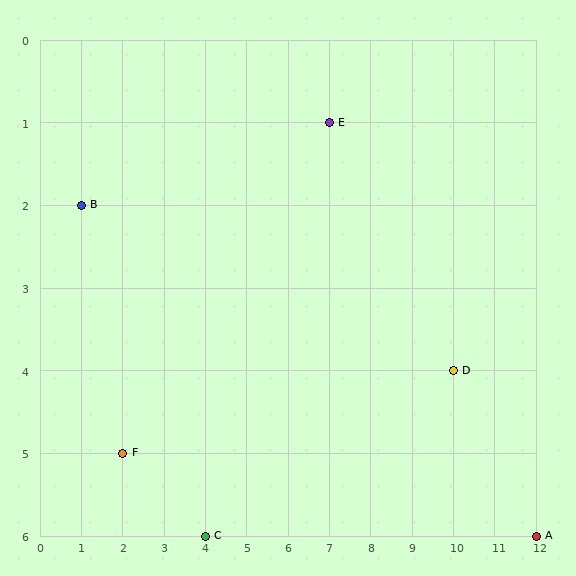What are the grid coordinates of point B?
Point B is at grid coordinates (1, 2).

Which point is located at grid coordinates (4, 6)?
Point C is at (4, 6).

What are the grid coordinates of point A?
Point A is at grid coordinates (12, 6).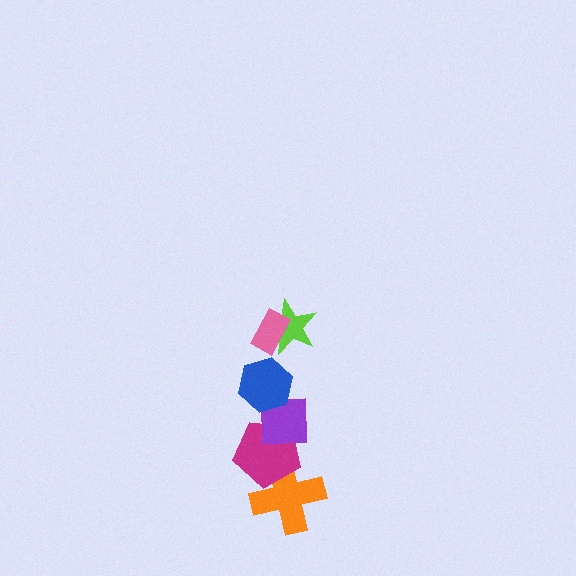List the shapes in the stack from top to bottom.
From top to bottom: the pink rectangle, the lime star, the blue hexagon, the purple square, the magenta pentagon, the orange cross.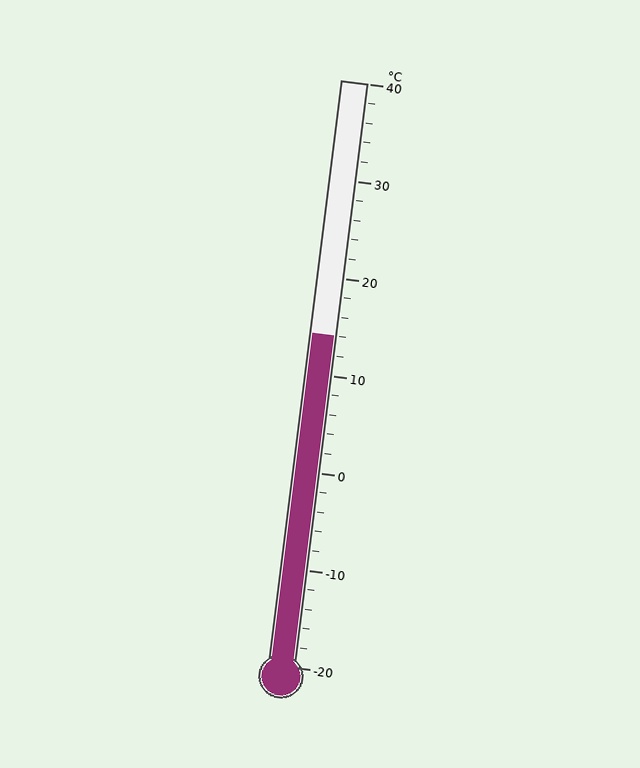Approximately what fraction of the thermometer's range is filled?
The thermometer is filled to approximately 55% of its range.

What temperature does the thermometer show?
The thermometer shows approximately 14°C.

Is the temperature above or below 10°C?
The temperature is above 10°C.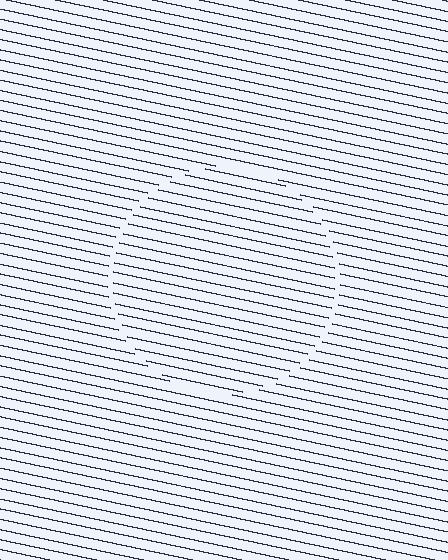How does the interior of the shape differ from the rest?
The interior of the shape contains the same grating, shifted by half a period — the contour is defined by the phase discontinuity where line-ends from the inner and outer gratings abut.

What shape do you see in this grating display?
An illusory circle. The interior of the shape contains the same grating, shifted by half a period — the contour is defined by the phase discontinuity where line-ends from the inner and outer gratings abut.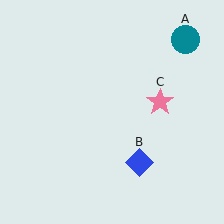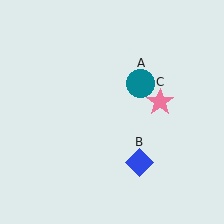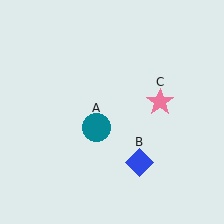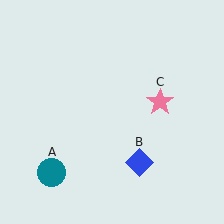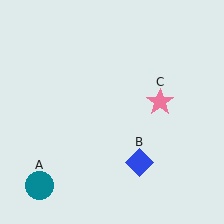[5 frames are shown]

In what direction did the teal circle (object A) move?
The teal circle (object A) moved down and to the left.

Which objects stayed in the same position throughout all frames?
Blue diamond (object B) and pink star (object C) remained stationary.